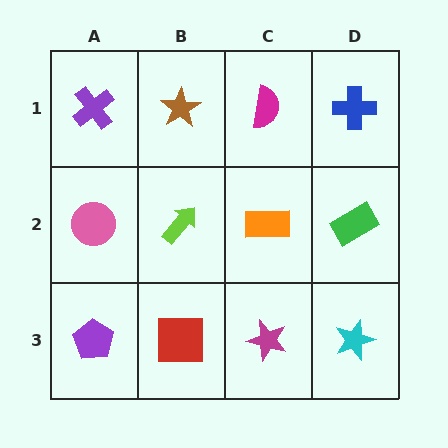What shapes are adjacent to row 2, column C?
A magenta semicircle (row 1, column C), a magenta star (row 3, column C), a lime arrow (row 2, column B), a green rectangle (row 2, column D).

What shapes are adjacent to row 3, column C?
An orange rectangle (row 2, column C), a red square (row 3, column B), a cyan star (row 3, column D).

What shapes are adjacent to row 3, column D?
A green rectangle (row 2, column D), a magenta star (row 3, column C).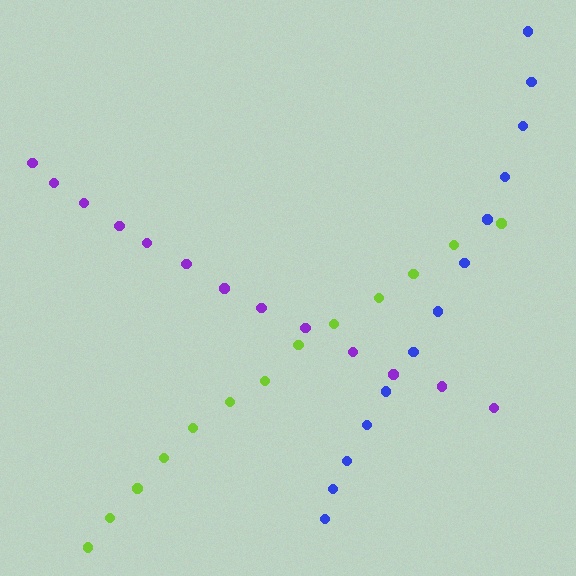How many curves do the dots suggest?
There are 3 distinct paths.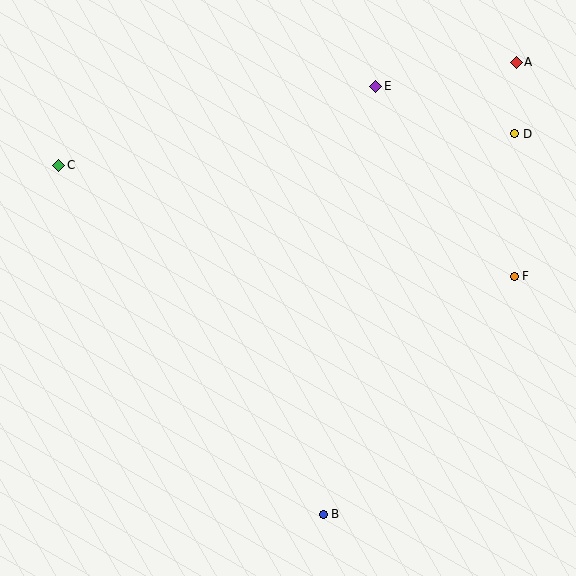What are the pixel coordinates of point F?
Point F is at (514, 276).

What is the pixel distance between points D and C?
The distance between D and C is 457 pixels.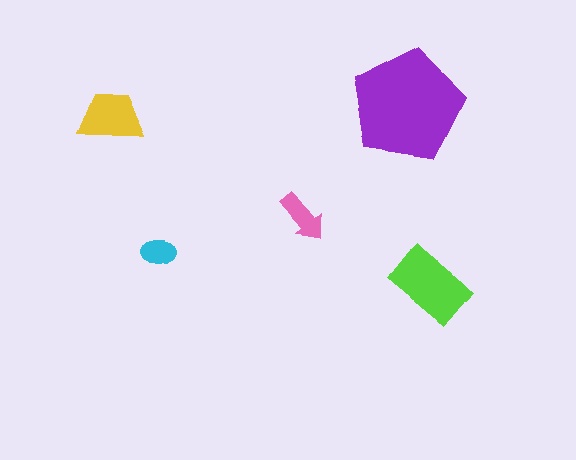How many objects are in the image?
There are 5 objects in the image.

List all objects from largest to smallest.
The purple pentagon, the lime rectangle, the yellow trapezoid, the pink arrow, the cyan ellipse.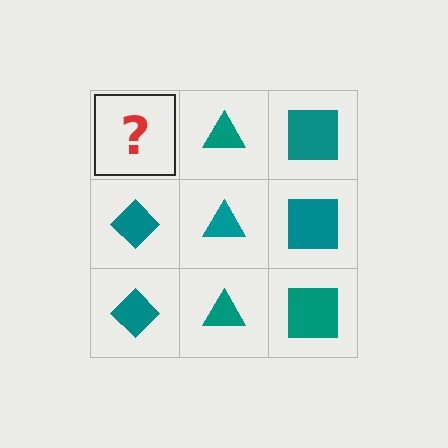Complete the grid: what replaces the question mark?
The question mark should be replaced with a teal diamond.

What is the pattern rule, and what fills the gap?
The rule is that each column has a consistent shape. The gap should be filled with a teal diamond.